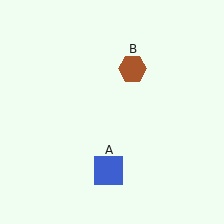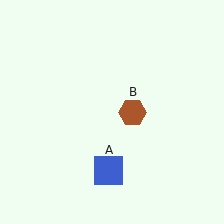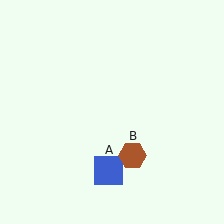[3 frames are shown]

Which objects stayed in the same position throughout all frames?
Blue square (object A) remained stationary.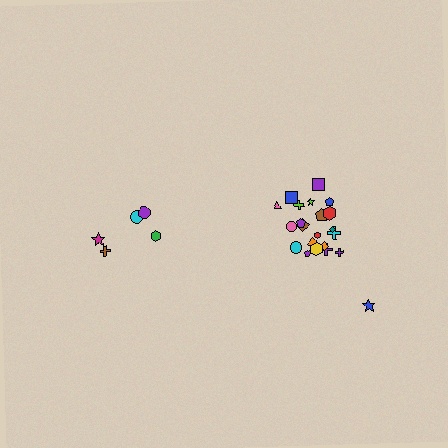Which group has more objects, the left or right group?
The right group.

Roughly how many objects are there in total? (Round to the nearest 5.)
Roughly 25 objects in total.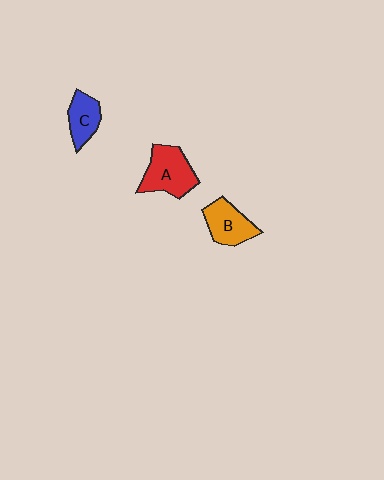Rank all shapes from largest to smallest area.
From largest to smallest: A (red), B (orange), C (blue).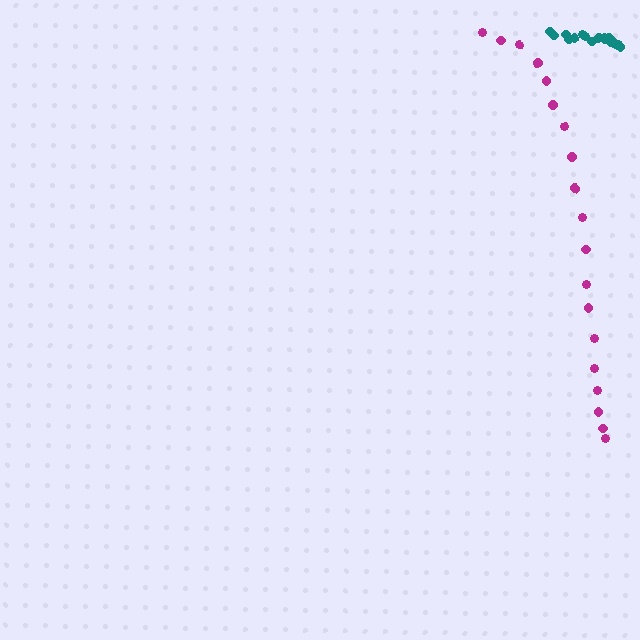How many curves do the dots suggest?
There are 2 distinct paths.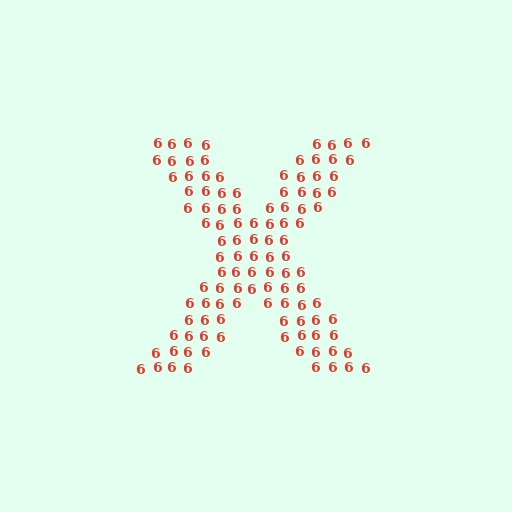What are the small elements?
The small elements are digit 6's.